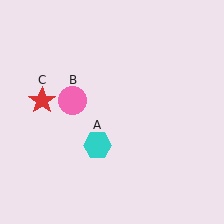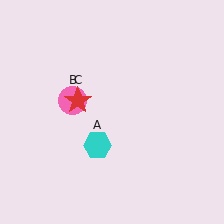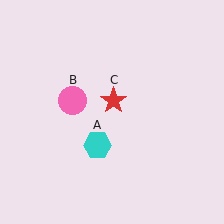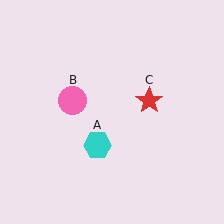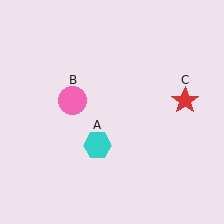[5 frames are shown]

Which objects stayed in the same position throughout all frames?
Cyan hexagon (object A) and pink circle (object B) remained stationary.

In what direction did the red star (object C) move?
The red star (object C) moved right.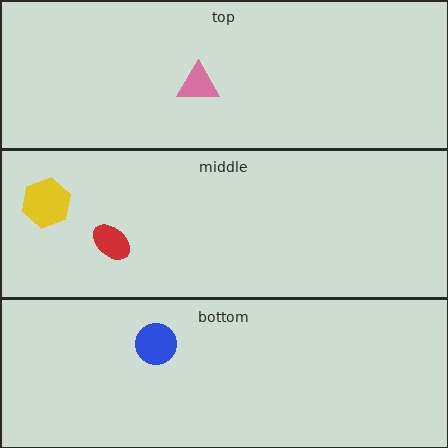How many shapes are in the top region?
1.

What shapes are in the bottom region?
The blue circle.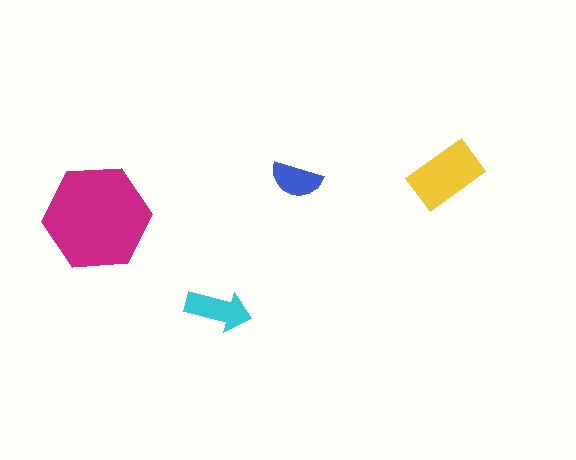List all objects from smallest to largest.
The blue semicircle, the cyan arrow, the yellow rectangle, the magenta hexagon.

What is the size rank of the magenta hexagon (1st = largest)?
1st.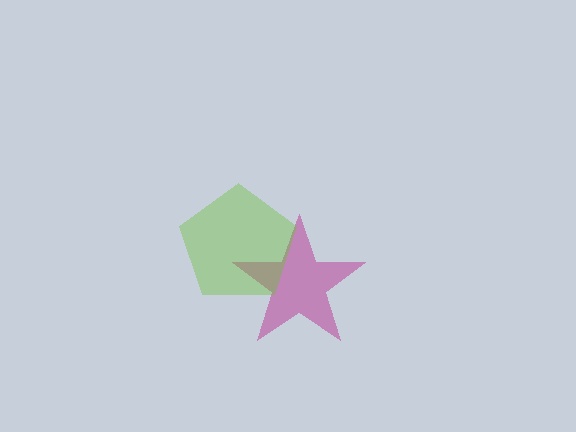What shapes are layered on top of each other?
The layered shapes are: a magenta star, a lime pentagon.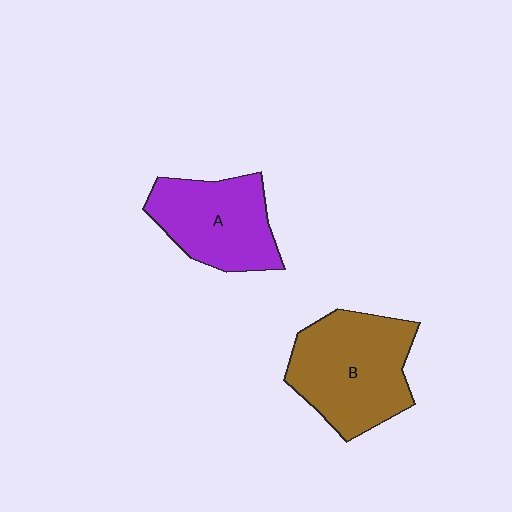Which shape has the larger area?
Shape B (brown).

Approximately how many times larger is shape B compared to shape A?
Approximately 1.3 times.